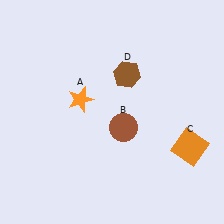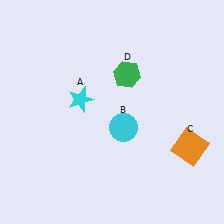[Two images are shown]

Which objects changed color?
A changed from orange to cyan. B changed from brown to cyan. D changed from brown to green.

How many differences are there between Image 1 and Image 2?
There are 3 differences between the two images.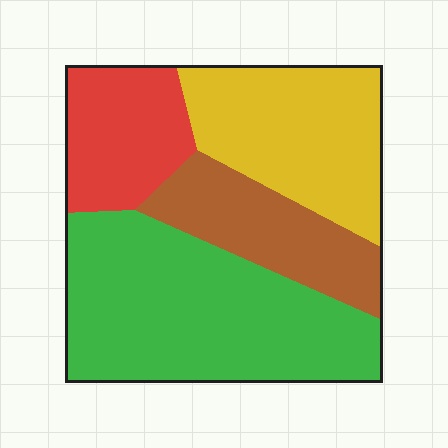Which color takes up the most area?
Green, at roughly 40%.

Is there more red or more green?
Green.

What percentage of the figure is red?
Red covers about 15% of the figure.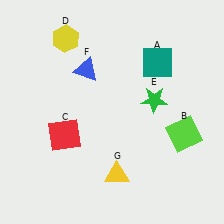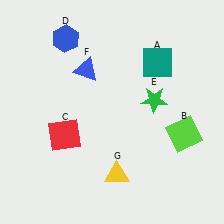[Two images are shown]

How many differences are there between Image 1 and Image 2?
There is 1 difference between the two images.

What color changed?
The hexagon (D) changed from yellow in Image 1 to blue in Image 2.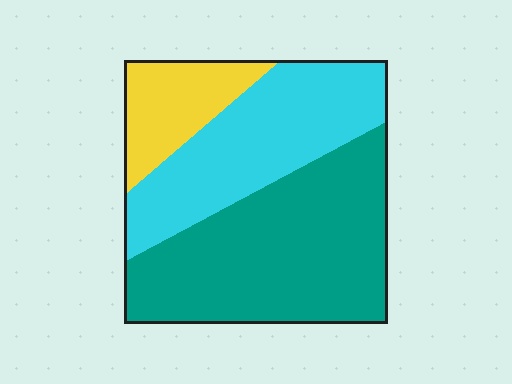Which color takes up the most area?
Teal, at roughly 50%.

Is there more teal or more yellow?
Teal.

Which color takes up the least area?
Yellow, at roughly 15%.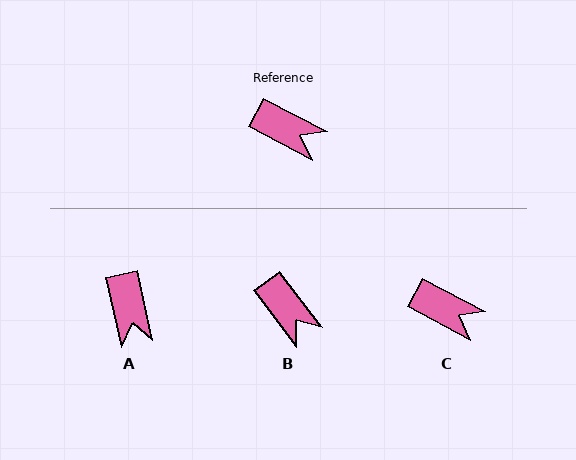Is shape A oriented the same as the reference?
No, it is off by about 49 degrees.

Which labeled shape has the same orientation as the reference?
C.